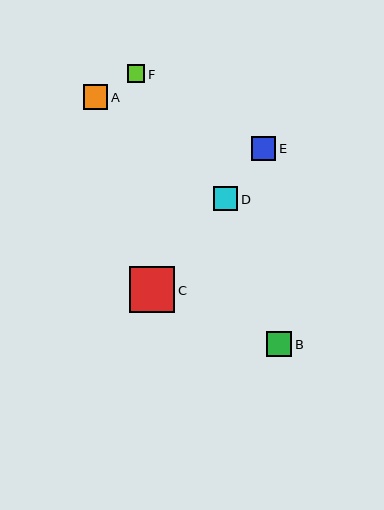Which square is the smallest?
Square F is the smallest with a size of approximately 17 pixels.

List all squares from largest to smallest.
From largest to smallest: C, B, A, D, E, F.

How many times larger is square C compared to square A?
Square C is approximately 1.9 times the size of square A.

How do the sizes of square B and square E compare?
Square B and square E are approximately the same size.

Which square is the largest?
Square C is the largest with a size of approximately 46 pixels.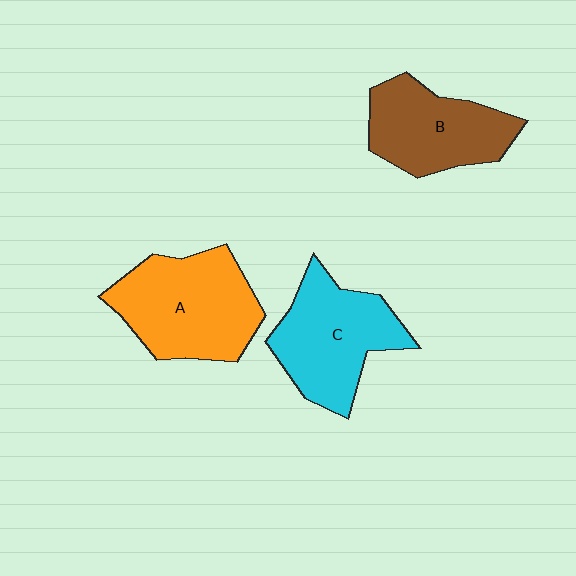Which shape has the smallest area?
Shape B (brown).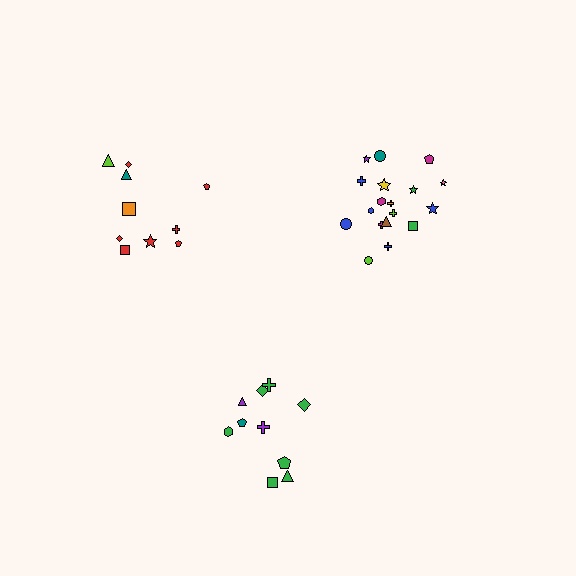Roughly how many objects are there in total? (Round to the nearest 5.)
Roughly 40 objects in total.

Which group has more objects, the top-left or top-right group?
The top-right group.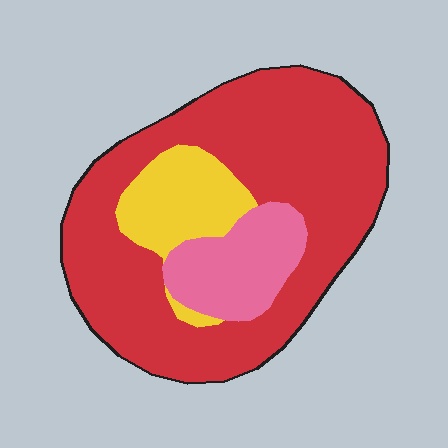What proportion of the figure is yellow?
Yellow covers 15% of the figure.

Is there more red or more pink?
Red.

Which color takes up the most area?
Red, at roughly 70%.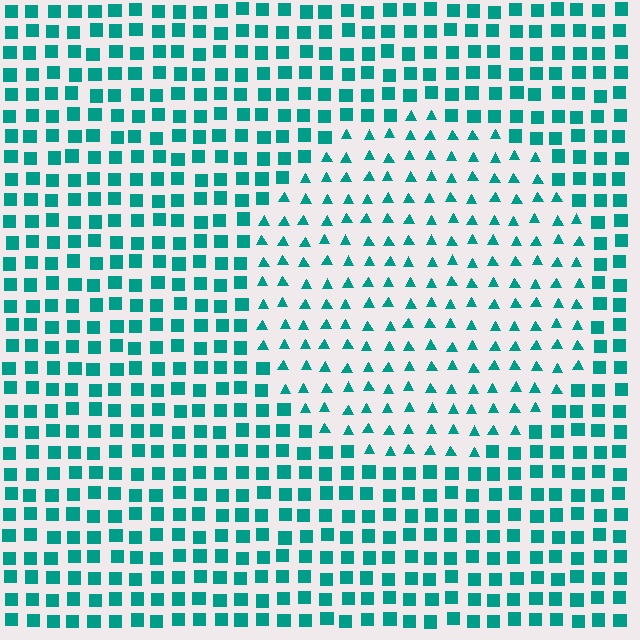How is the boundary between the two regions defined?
The boundary is defined by a change in element shape: triangles inside vs. squares outside. All elements share the same color and spacing.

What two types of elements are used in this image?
The image uses triangles inside the circle region and squares outside it.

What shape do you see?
I see a circle.